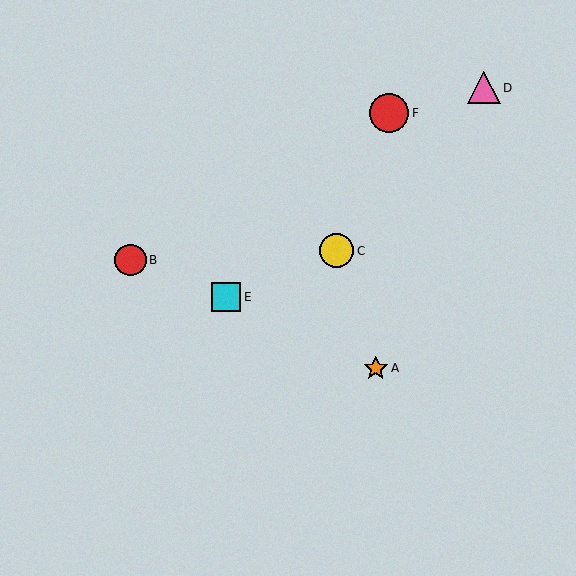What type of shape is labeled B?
Shape B is a red circle.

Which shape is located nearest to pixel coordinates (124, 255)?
The red circle (labeled B) at (130, 260) is nearest to that location.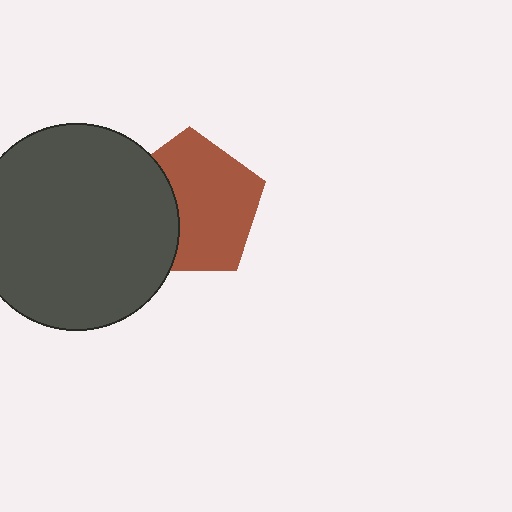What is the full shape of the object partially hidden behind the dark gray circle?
The partially hidden object is a brown pentagon.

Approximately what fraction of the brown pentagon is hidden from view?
Roughly 33% of the brown pentagon is hidden behind the dark gray circle.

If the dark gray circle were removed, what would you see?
You would see the complete brown pentagon.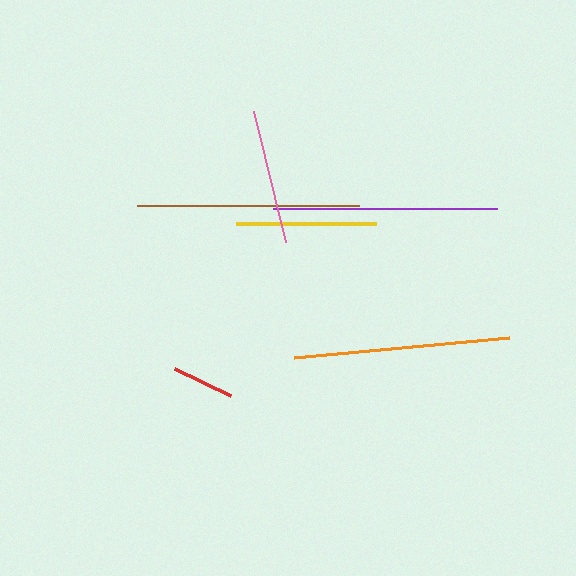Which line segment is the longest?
The purple line is the longest at approximately 224 pixels.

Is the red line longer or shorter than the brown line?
The brown line is longer than the red line.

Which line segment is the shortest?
The red line is the shortest at approximately 62 pixels.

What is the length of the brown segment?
The brown segment is approximately 222 pixels long.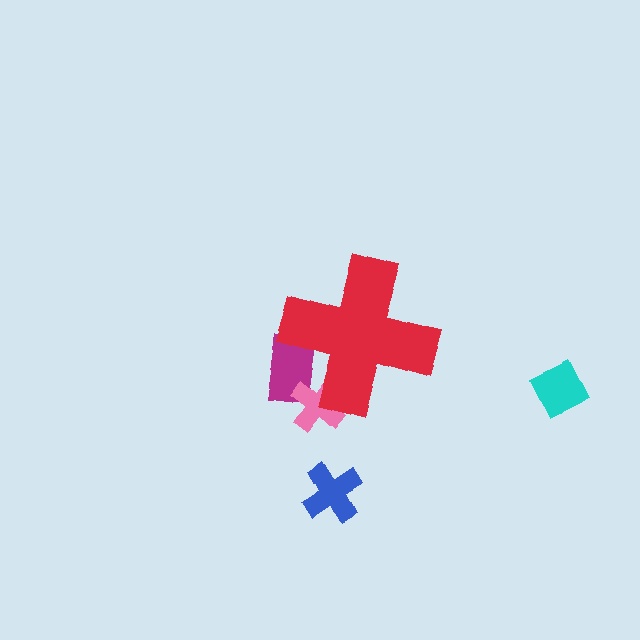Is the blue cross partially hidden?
No, the blue cross is fully visible.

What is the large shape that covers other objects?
A red cross.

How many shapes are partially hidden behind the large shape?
2 shapes are partially hidden.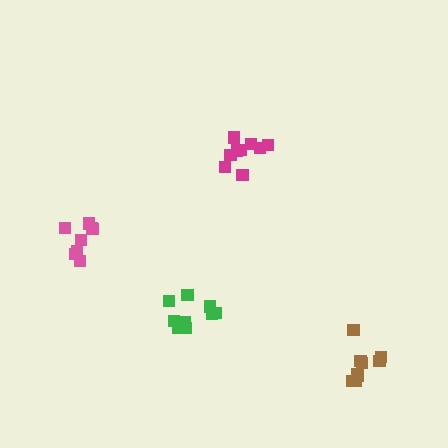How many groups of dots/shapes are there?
There are 4 groups.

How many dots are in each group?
Group 1: 8 dots, Group 2: 9 dots, Group 3: 9 dots, Group 4: 9 dots (35 total).